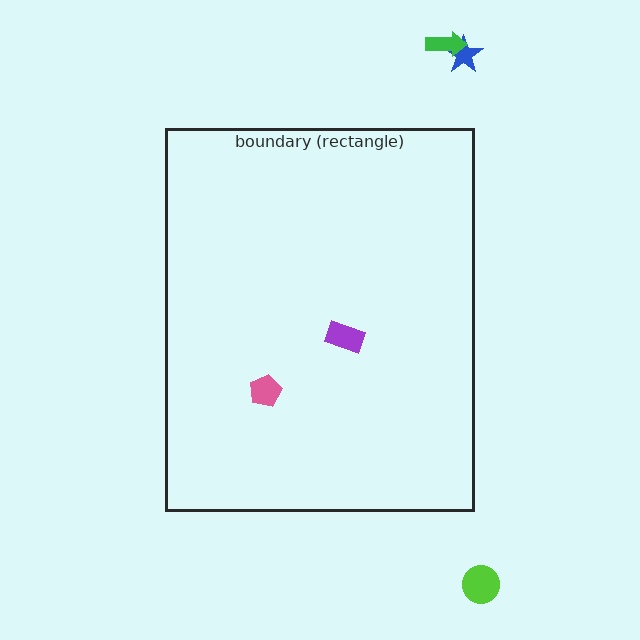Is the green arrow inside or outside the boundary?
Outside.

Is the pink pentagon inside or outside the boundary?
Inside.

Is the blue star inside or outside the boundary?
Outside.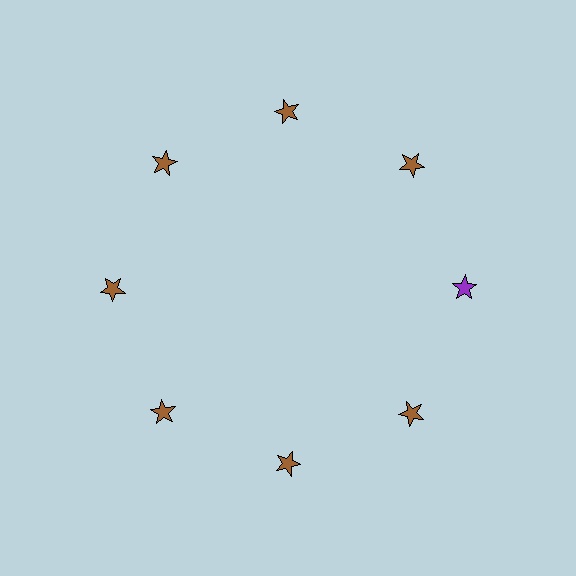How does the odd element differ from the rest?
It has a different color: purple instead of brown.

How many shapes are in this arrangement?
There are 8 shapes arranged in a ring pattern.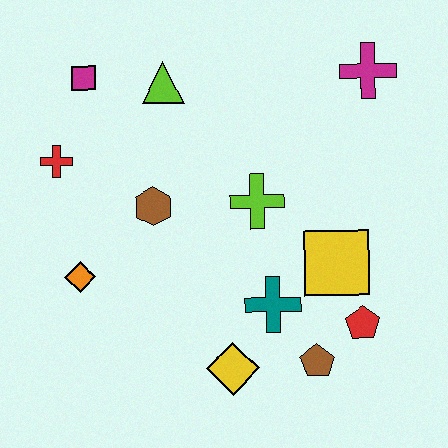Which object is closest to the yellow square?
The red pentagon is closest to the yellow square.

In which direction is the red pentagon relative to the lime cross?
The red pentagon is below the lime cross.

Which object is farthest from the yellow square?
The magenta square is farthest from the yellow square.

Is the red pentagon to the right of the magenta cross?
No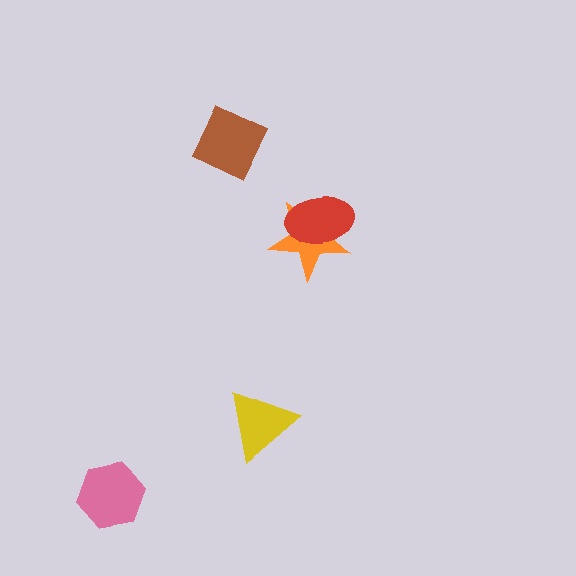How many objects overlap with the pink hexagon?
0 objects overlap with the pink hexagon.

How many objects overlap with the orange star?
1 object overlaps with the orange star.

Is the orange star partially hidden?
Yes, it is partially covered by another shape.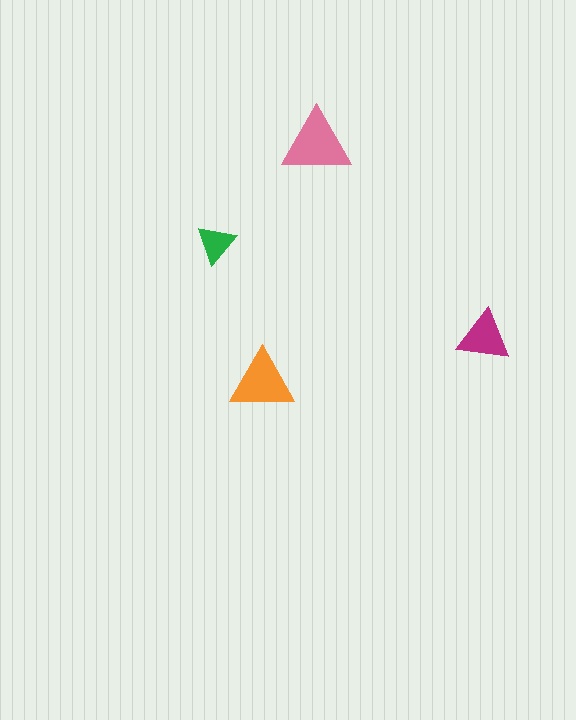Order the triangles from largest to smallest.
the pink one, the orange one, the magenta one, the green one.